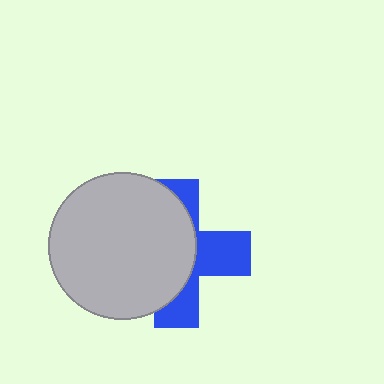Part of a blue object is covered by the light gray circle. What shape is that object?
It is a cross.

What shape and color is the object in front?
The object in front is a light gray circle.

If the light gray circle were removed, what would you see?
You would see the complete blue cross.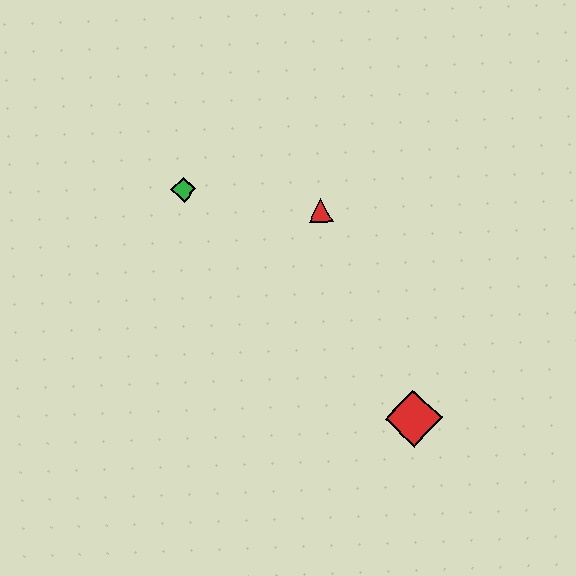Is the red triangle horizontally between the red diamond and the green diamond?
Yes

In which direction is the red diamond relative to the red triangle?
The red diamond is below the red triangle.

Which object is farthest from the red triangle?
The red diamond is farthest from the red triangle.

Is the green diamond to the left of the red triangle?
Yes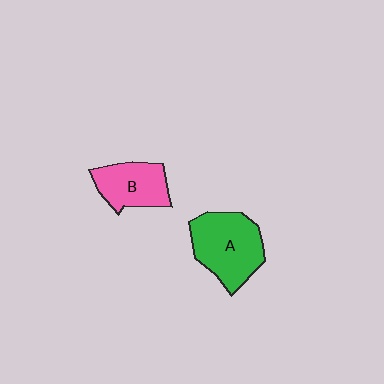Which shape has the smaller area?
Shape B (pink).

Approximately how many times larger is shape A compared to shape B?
Approximately 1.4 times.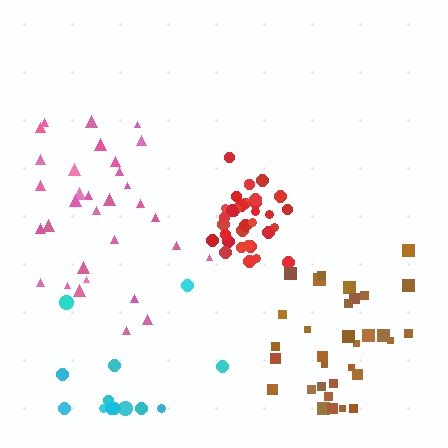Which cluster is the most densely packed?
Red.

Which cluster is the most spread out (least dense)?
Cyan.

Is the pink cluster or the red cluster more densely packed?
Red.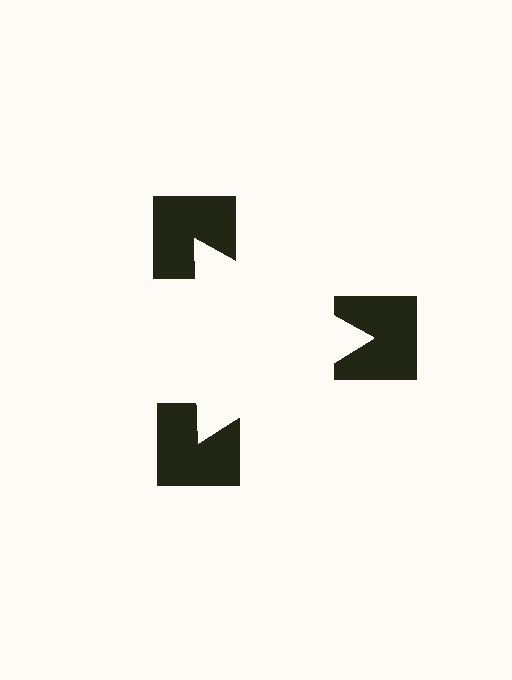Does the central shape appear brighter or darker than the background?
It typically appears slightly brighter than the background, even though no actual brightness change is drawn.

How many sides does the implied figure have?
3 sides.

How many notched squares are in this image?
There are 3 — one at each vertex of the illusory triangle.